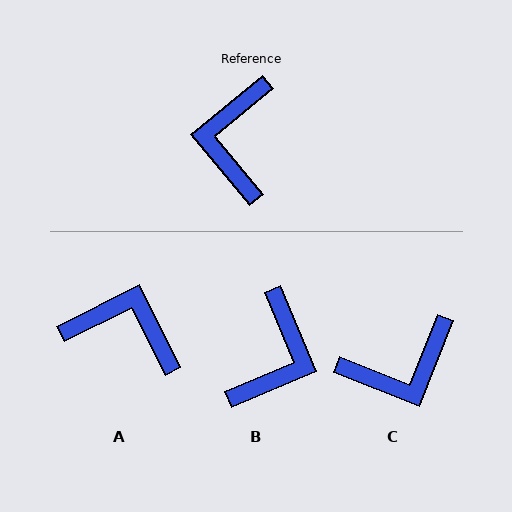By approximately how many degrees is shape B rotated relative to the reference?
Approximately 163 degrees counter-clockwise.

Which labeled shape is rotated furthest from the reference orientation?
B, about 163 degrees away.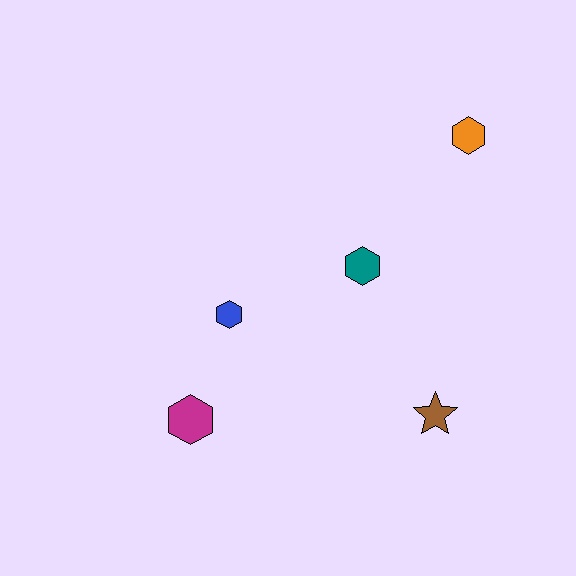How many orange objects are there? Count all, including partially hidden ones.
There is 1 orange object.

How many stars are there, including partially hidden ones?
There is 1 star.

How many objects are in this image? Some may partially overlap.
There are 5 objects.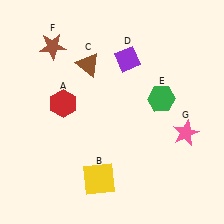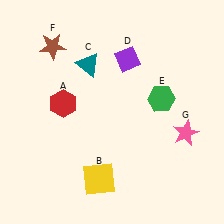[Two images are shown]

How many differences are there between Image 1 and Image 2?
There is 1 difference between the two images.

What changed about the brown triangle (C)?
In Image 1, C is brown. In Image 2, it changed to teal.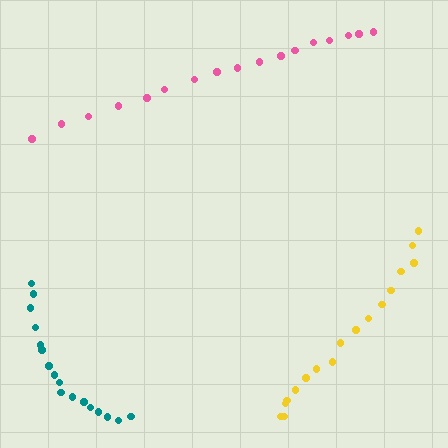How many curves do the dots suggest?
There are 3 distinct paths.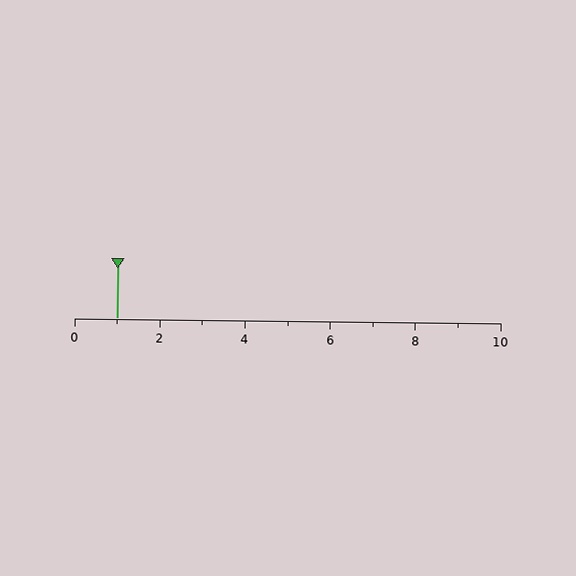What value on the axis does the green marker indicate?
The marker indicates approximately 1.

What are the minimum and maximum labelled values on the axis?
The axis runs from 0 to 10.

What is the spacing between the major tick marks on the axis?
The major ticks are spaced 2 apart.